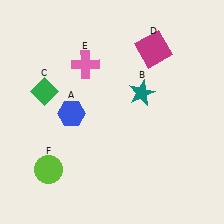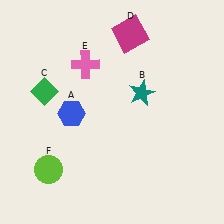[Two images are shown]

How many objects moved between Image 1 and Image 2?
1 object moved between the two images.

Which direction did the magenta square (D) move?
The magenta square (D) moved left.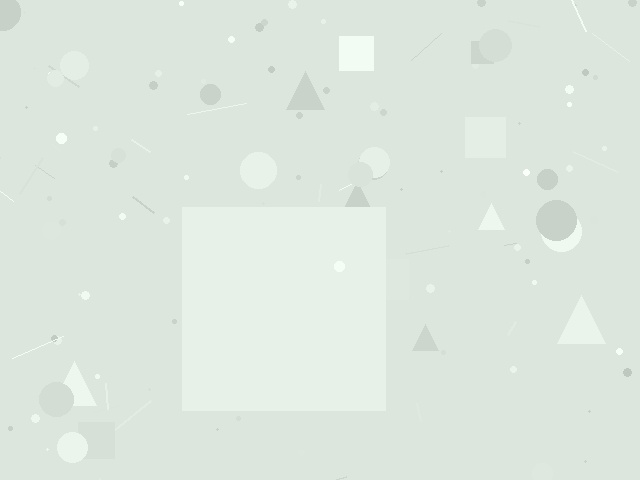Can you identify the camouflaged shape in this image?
The camouflaged shape is a square.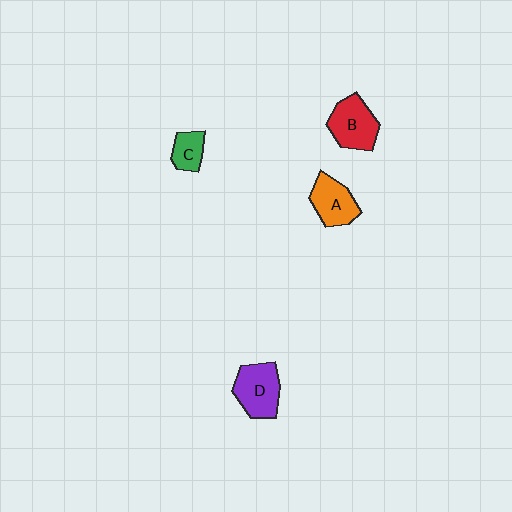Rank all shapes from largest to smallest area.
From largest to smallest: D (purple), B (red), A (orange), C (green).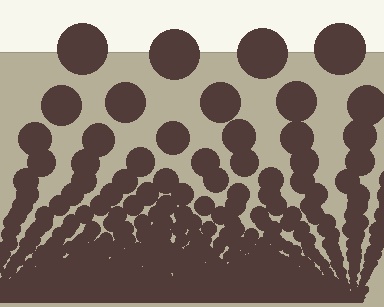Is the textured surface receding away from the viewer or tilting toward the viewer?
The surface appears to tilt toward the viewer. Texture elements get larger and sparser toward the top.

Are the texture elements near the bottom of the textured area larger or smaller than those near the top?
Smaller. The gradient is inverted — elements near the bottom are smaller and denser.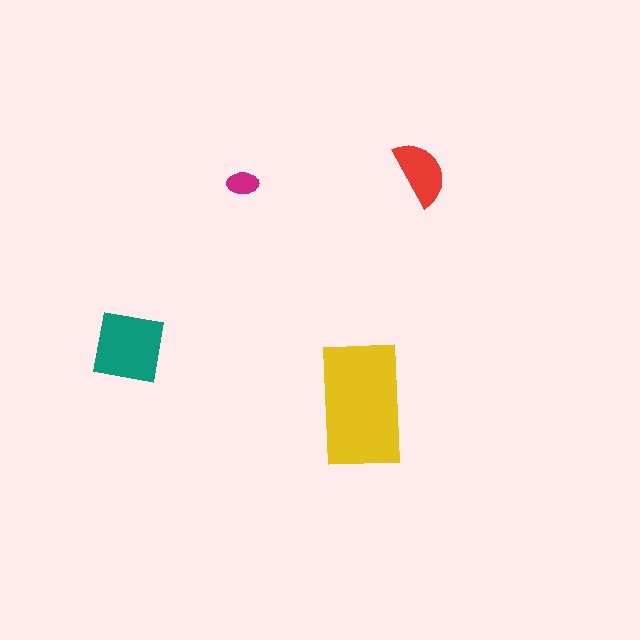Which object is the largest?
The yellow rectangle.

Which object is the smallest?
The magenta ellipse.